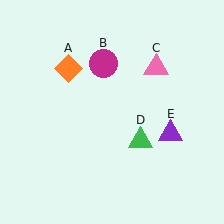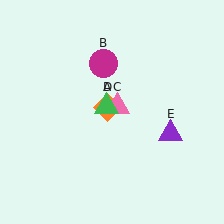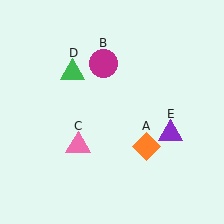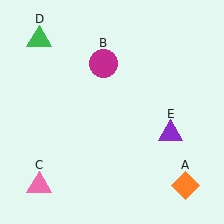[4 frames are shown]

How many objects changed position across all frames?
3 objects changed position: orange diamond (object A), pink triangle (object C), green triangle (object D).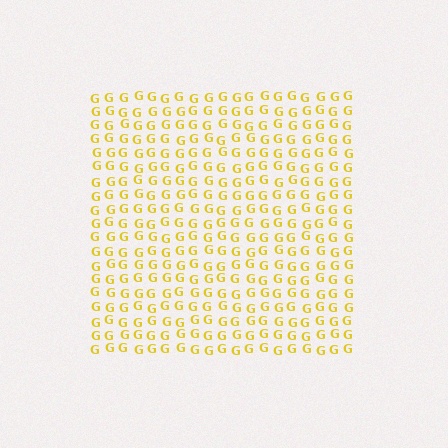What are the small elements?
The small elements are letter G's.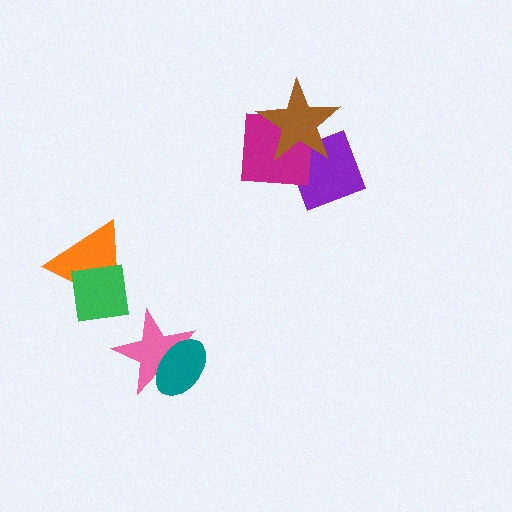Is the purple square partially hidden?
Yes, it is partially covered by another shape.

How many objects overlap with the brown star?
2 objects overlap with the brown star.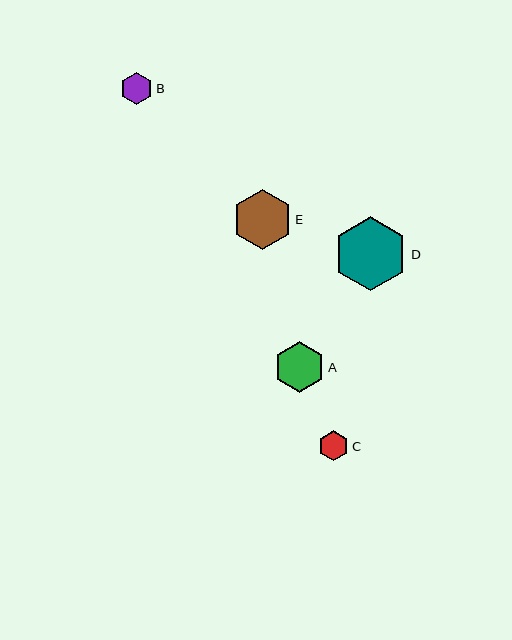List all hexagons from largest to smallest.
From largest to smallest: D, E, A, B, C.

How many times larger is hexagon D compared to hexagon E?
Hexagon D is approximately 1.2 times the size of hexagon E.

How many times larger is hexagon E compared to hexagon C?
Hexagon E is approximately 2.0 times the size of hexagon C.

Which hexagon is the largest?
Hexagon D is the largest with a size of approximately 74 pixels.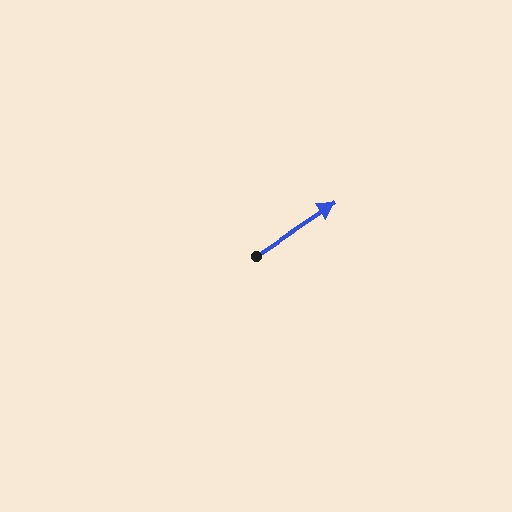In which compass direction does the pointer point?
Northeast.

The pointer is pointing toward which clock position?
Roughly 2 o'clock.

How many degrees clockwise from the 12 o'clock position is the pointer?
Approximately 57 degrees.